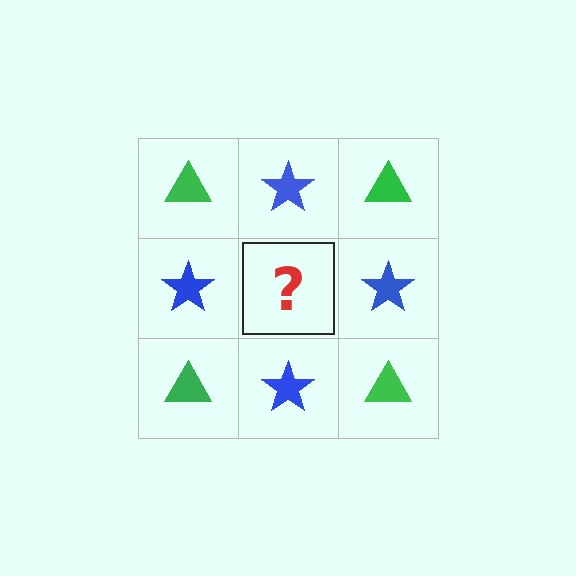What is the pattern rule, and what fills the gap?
The rule is that it alternates green triangle and blue star in a checkerboard pattern. The gap should be filled with a green triangle.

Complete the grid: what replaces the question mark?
The question mark should be replaced with a green triangle.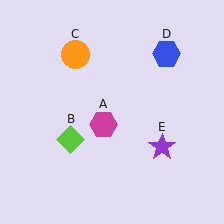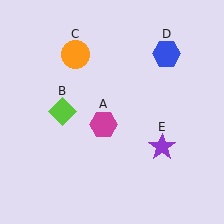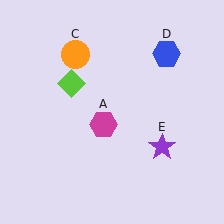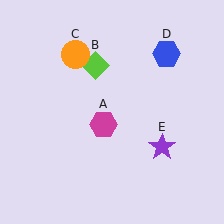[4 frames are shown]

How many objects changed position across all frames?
1 object changed position: lime diamond (object B).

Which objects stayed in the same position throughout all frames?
Magenta hexagon (object A) and orange circle (object C) and blue hexagon (object D) and purple star (object E) remained stationary.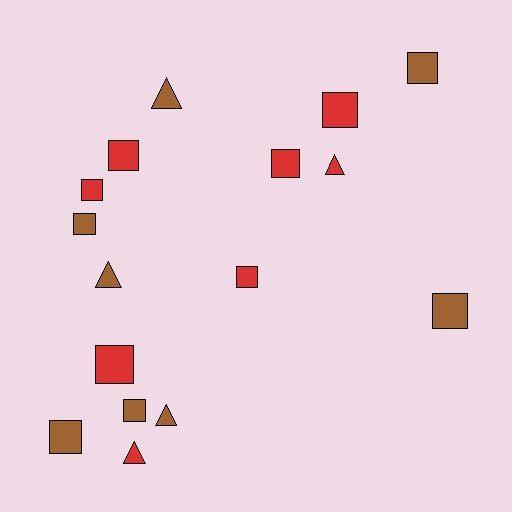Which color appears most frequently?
Brown, with 8 objects.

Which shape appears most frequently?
Square, with 11 objects.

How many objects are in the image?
There are 16 objects.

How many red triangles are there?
There are 2 red triangles.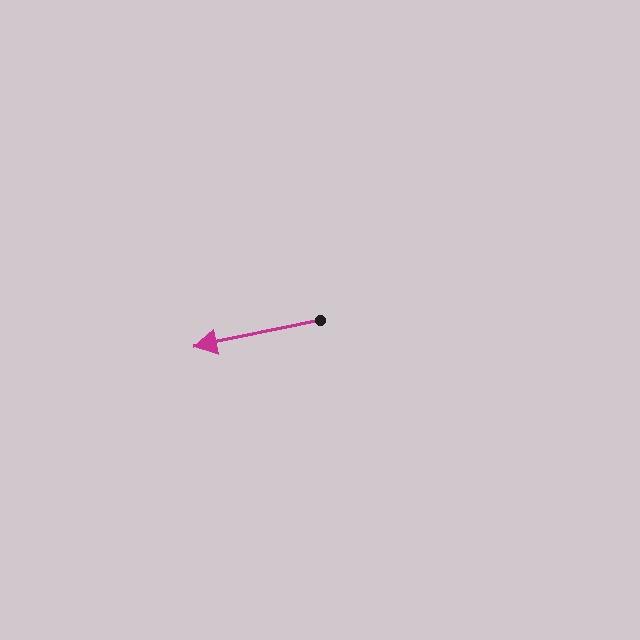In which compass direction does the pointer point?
West.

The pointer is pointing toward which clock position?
Roughly 9 o'clock.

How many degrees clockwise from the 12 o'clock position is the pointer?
Approximately 258 degrees.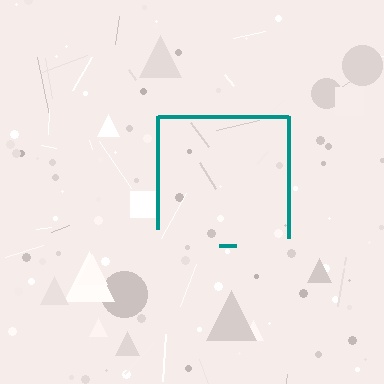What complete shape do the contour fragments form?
The contour fragments form a square.